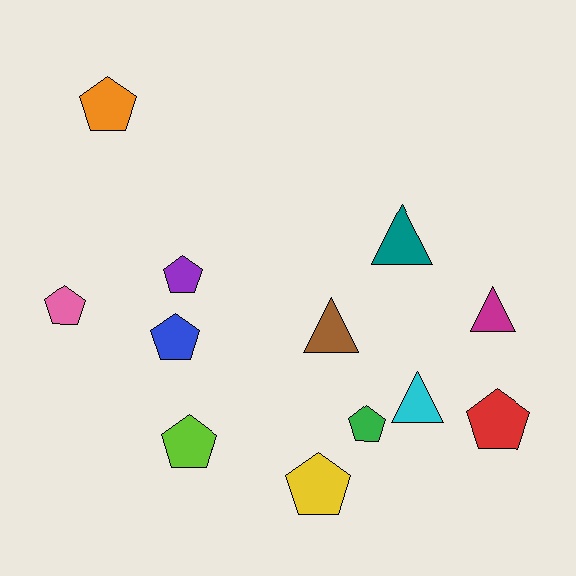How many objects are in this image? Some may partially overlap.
There are 12 objects.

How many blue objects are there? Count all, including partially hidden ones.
There is 1 blue object.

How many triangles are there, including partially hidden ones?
There are 4 triangles.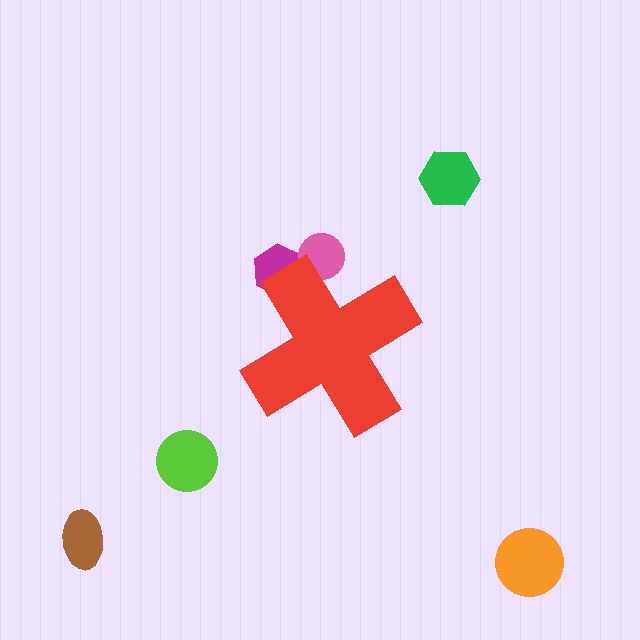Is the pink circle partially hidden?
Yes, the pink circle is partially hidden behind the red cross.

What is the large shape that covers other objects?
A red cross.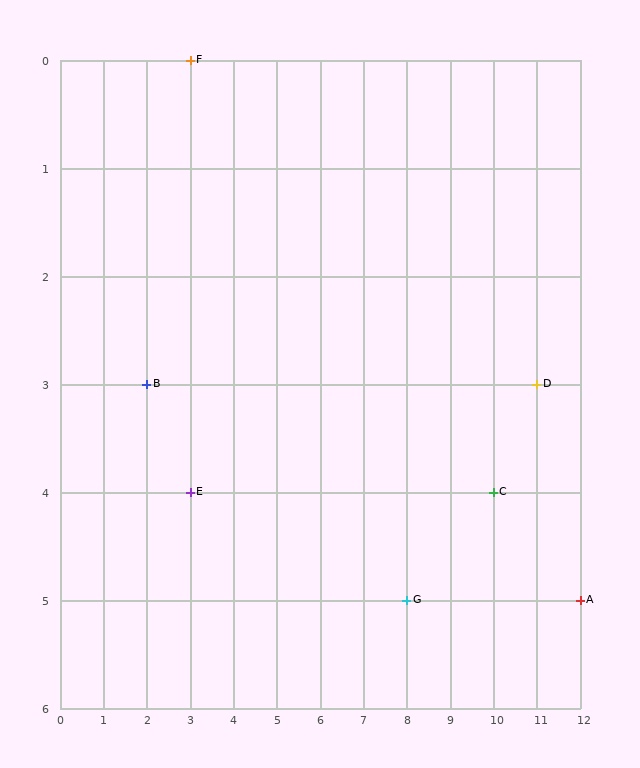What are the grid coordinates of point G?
Point G is at grid coordinates (8, 5).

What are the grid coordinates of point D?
Point D is at grid coordinates (11, 3).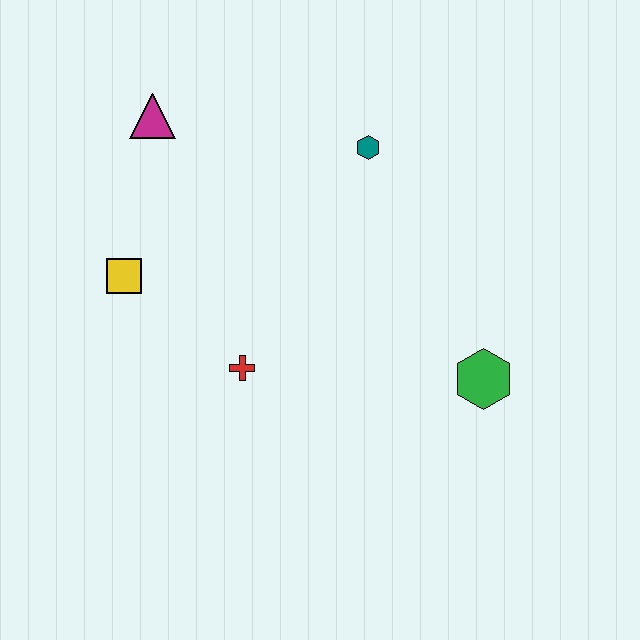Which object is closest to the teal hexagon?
The magenta triangle is closest to the teal hexagon.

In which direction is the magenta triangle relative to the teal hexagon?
The magenta triangle is to the left of the teal hexagon.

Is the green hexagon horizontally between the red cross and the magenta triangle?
No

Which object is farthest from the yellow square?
The green hexagon is farthest from the yellow square.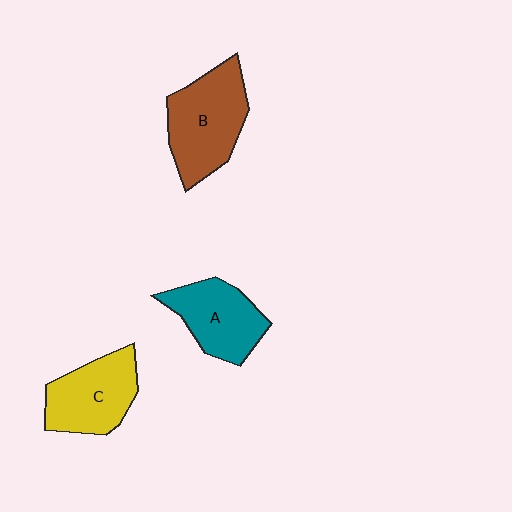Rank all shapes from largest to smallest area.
From largest to smallest: B (brown), C (yellow), A (teal).